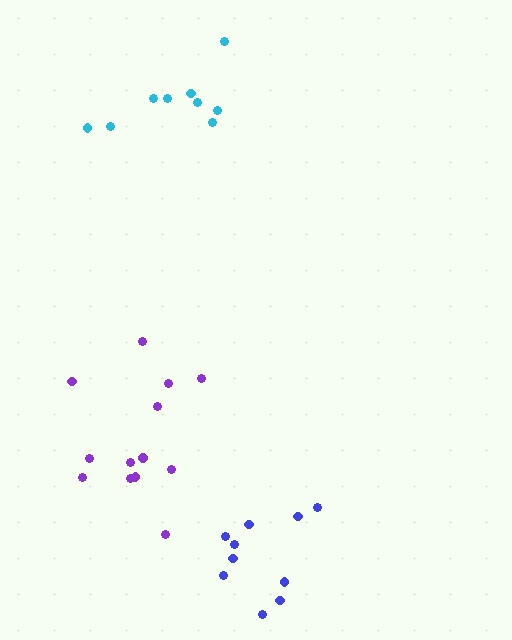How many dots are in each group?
Group 1: 10 dots, Group 2: 13 dots, Group 3: 9 dots (32 total).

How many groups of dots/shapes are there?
There are 3 groups.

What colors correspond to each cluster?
The clusters are colored: blue, purple, cyan.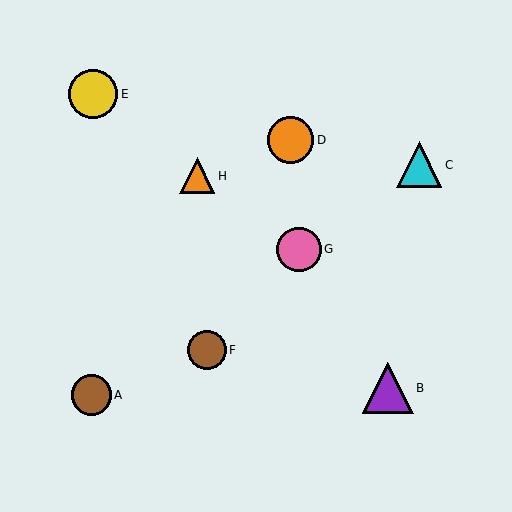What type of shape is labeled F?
Shape F is a brown circle.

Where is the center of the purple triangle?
The center of the purple triangle is at (388, 388).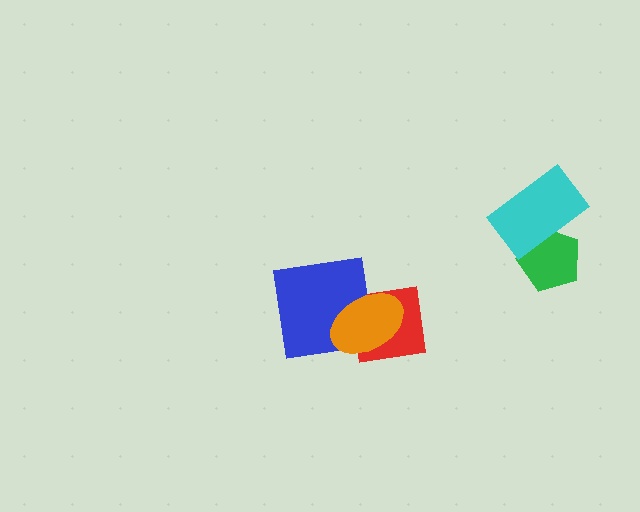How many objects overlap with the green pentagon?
1 object overlaps with the green pentagon.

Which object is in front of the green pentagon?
The cyan rectangle is in front of the green pentagon.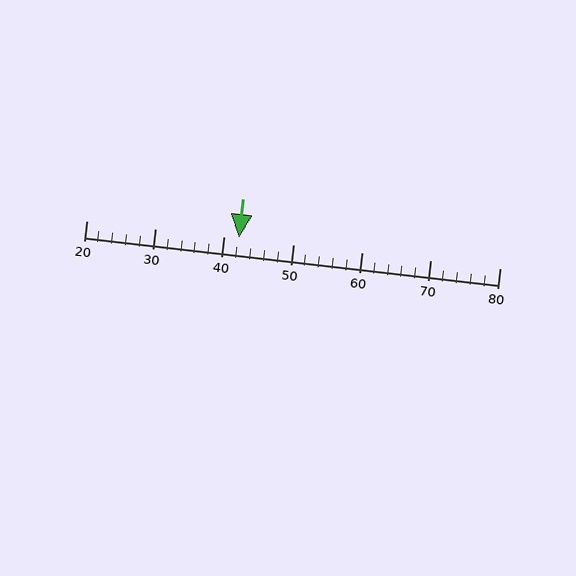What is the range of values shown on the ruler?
The ruler shows values from 20 to 80.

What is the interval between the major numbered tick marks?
The major tick marks are spaced 10 units apart.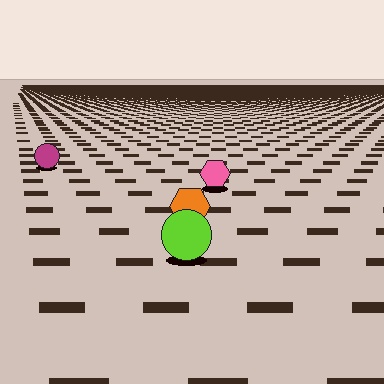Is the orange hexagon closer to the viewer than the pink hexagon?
Yes. The orange hexagon is closer — you can tell from the texture gradient: the ground texture is coarser near it.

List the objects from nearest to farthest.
From nearest to farthest: the lime circle, the orange hexagon, the pink hexagon, the magenta circle.